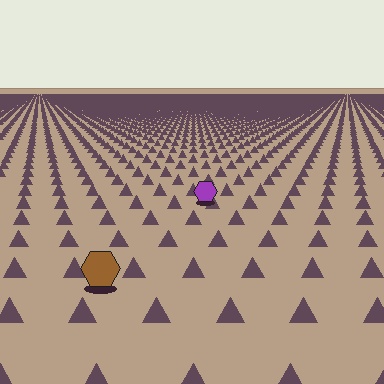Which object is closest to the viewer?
The brown hexagon is closest. The texture marks near it are larger and more spread out.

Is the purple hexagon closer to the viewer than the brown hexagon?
No. The brown hexagon is closer — you can tell from the texture gradient: the ground texture is coarser near it.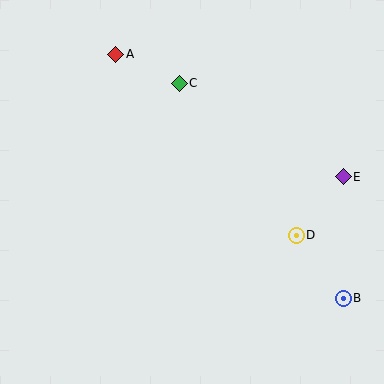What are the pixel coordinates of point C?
Point C is at (179, 83).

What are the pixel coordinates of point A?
Point A is at (116, 54).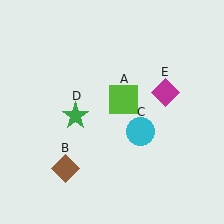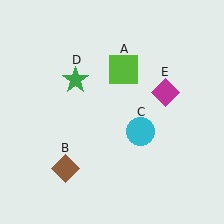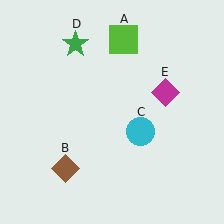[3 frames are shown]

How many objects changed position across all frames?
2 objects changed position: lime square (object A), green star (object D).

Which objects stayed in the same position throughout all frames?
Brown diamond (object B) and cyan circle (object C) and magenta diamond (object E) remained stationary.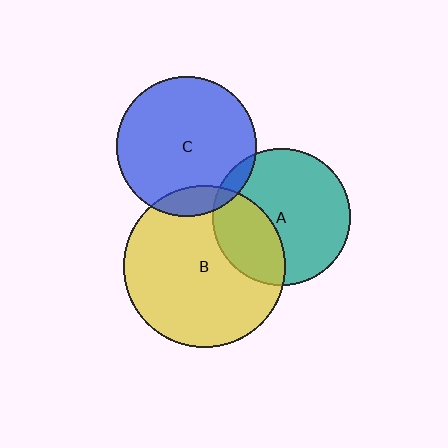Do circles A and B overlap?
Yes.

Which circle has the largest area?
Circle B (yellow).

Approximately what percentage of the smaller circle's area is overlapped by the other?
Approximately 30%.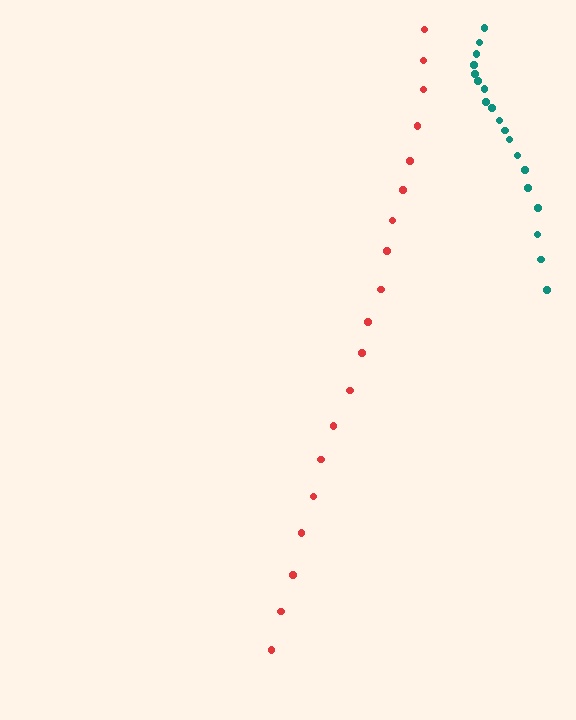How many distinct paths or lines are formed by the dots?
There are 2 distinct paths.